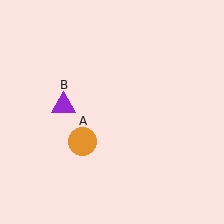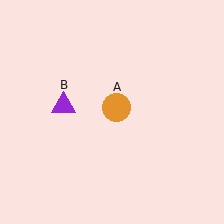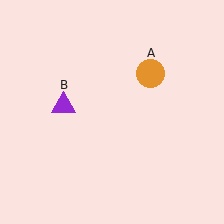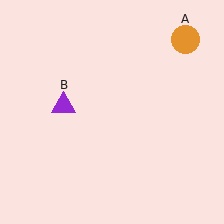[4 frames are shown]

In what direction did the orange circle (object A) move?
The orange circle (object A) moved up and to the right.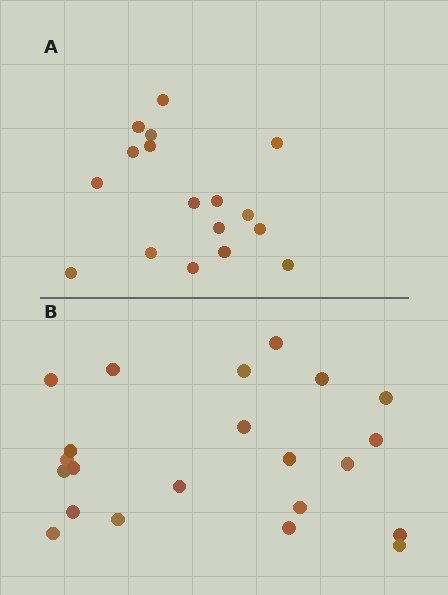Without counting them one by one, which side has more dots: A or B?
Region B (the bottom region) has more dots.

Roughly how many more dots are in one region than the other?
Region B has about 5 more dots than region A.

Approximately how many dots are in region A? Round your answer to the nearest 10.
About 20 dots. (The exact count is 17, which rounds to 20.)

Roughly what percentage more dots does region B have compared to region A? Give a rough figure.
About 30% more.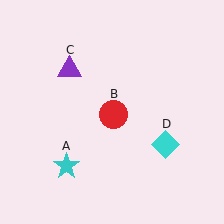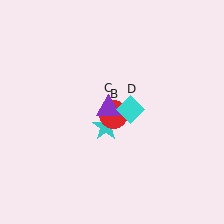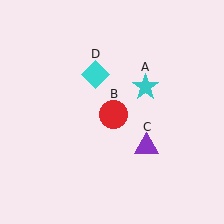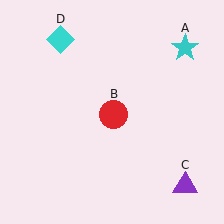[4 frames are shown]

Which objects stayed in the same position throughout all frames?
Red circle (object B) remained stationary.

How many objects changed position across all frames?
3 objects changed position: cyan star (object A), purple triangle (object C), cyan diamond (object D).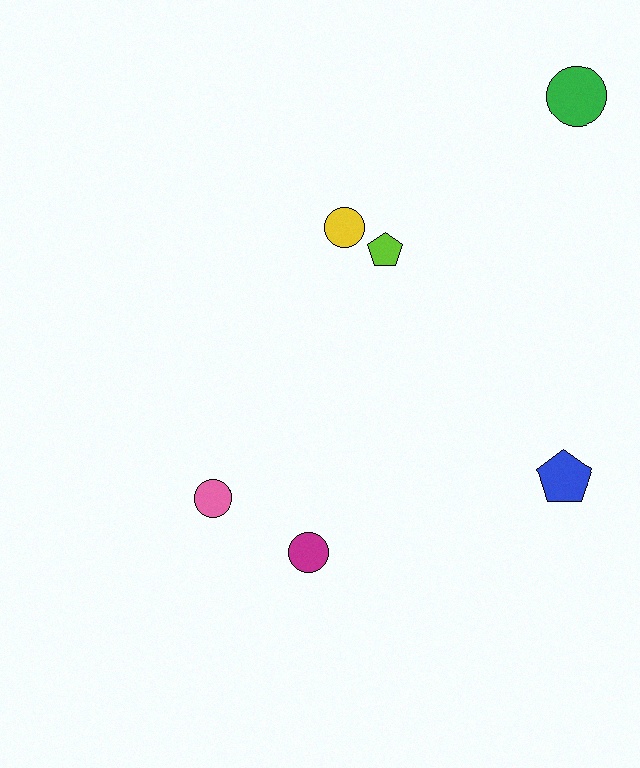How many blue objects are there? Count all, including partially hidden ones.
There is 1 blue object.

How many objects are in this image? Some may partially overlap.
There are 6 objects.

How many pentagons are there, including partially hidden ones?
There are 2 pentagons.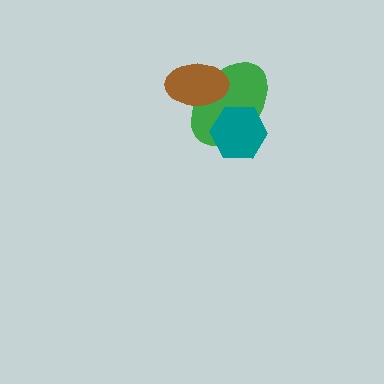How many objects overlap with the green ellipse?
2 objects overlap with the green ellipse.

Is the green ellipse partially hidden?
Yes, it is partially covered by another shape.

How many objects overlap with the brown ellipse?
1 object overlaps with the brown ellipse.